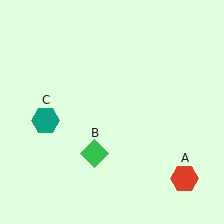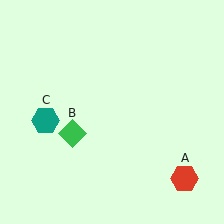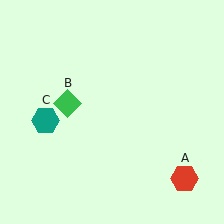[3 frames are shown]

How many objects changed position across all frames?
1 object changed position: green diamond (object B).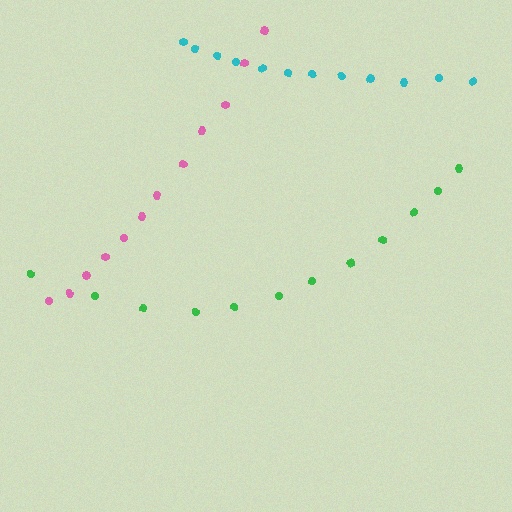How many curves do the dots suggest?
There are 3 distinct paths.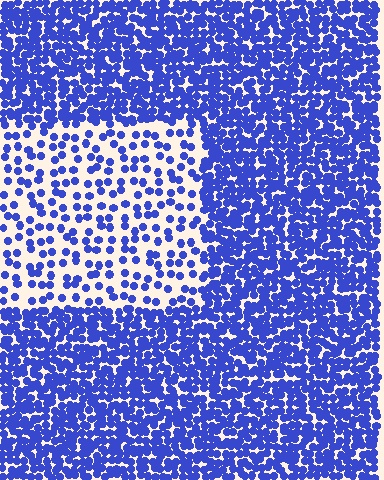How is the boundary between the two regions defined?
The boundary is defined by a change in element density (approximately 2.7x ratio). All elements are the same color, size, and shape.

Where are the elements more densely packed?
The elements are more densely packed outside the rectangle boundary.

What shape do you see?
I see a rectangle.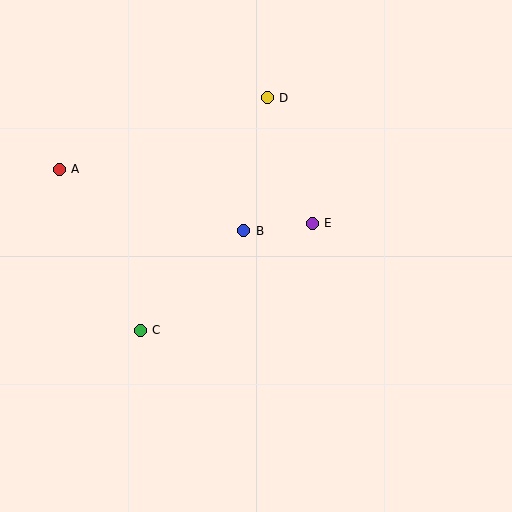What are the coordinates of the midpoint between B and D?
The midpoint between B and D is at (255, 164).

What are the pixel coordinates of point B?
Point B is at (244, 231).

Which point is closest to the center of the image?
Point B at (244, 231) is closest to the center.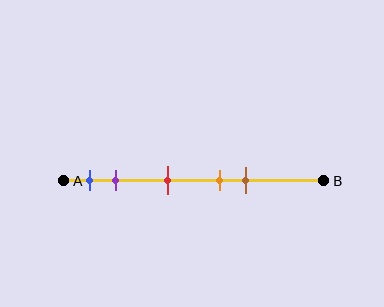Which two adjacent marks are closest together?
The orange and brown marks are the closest adjacent pair.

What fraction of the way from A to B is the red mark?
The red mark is approximately 40% (0.4) of the way from A to B.